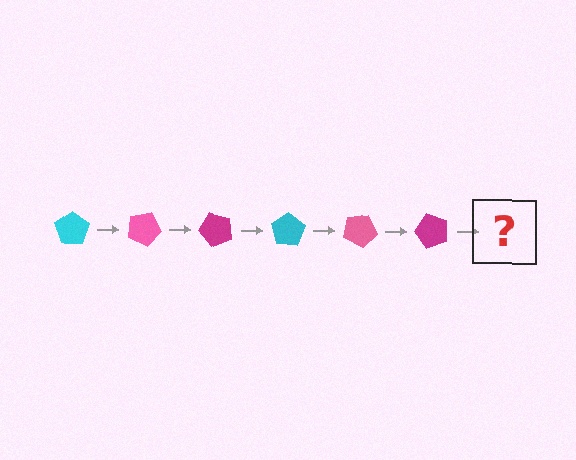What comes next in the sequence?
The next element should be a cyan pentagon, rotated 150 degrees from the start.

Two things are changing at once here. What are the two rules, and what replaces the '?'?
The two rules are that it rotates 25 degrees each step and the color cycles through cyan, pink, and magenta. The '?' should be a cyan pentagon, rotated 150 degrees from the start.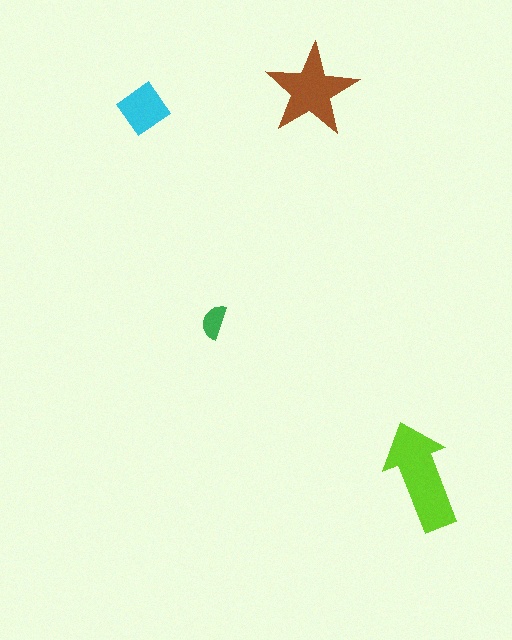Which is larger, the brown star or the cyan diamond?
The brown star.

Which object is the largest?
The lime arrow.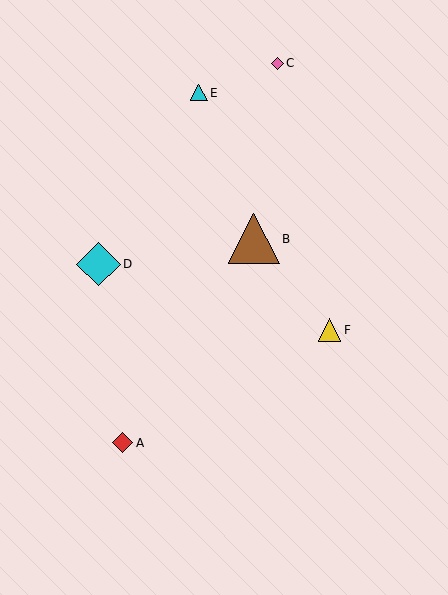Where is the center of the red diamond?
The center of the red diamond is at (122, 443).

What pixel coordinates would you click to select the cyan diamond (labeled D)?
Click at (98, 264) to select the cyan diamond D.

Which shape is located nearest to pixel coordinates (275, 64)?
The pink diamond (labeled C) at (277, 63) is nearest to that location.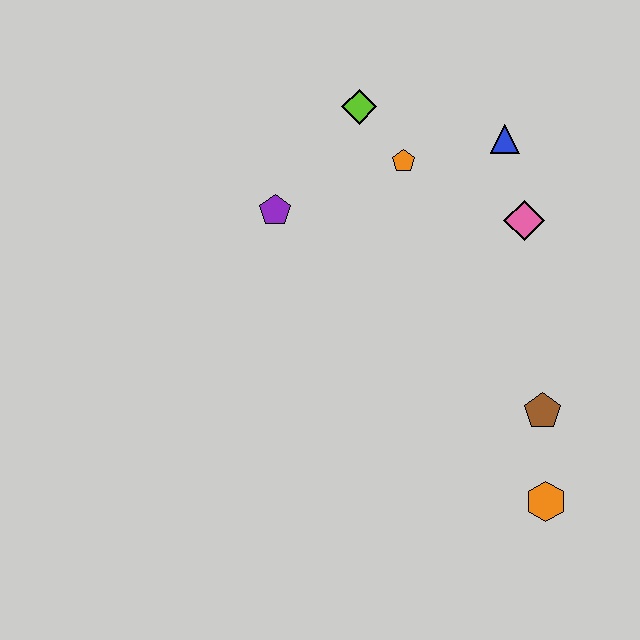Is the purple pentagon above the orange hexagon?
Yes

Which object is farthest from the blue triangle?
The orange hexagon is farthest from the blue triangle.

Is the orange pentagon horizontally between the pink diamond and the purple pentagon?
Yes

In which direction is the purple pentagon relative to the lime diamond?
The purple pentagon is below the lime diamond.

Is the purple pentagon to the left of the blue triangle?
Yes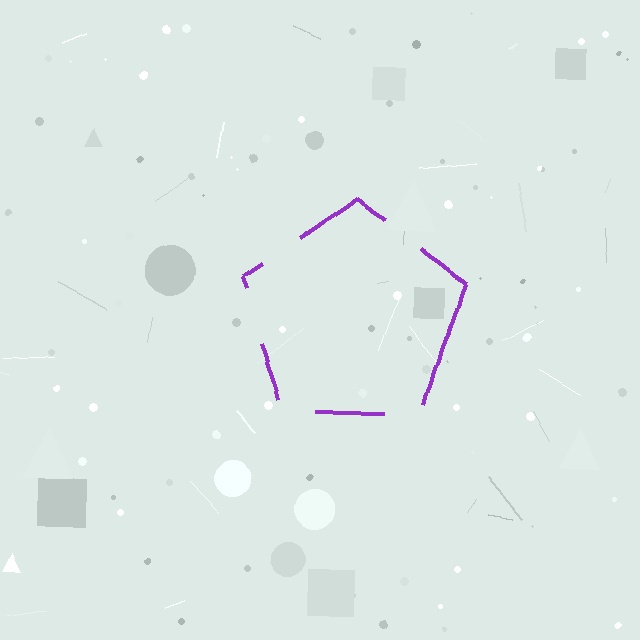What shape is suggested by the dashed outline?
The dashed outline suggests a pentagon.